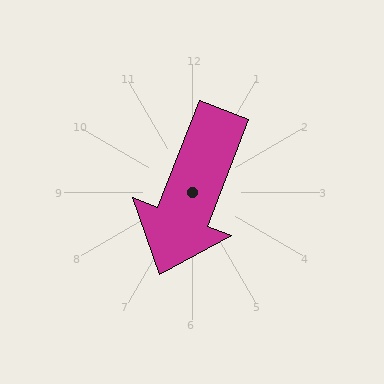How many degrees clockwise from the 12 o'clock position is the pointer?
Approximately 201 degrees.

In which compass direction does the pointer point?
South.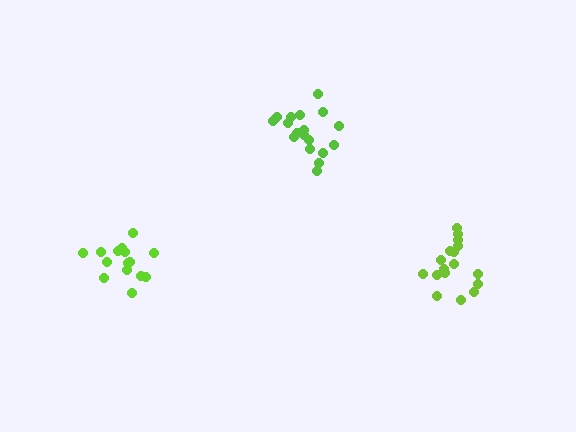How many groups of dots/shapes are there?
There are 3 groups.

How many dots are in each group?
Group 1: 17 dots, Group 2: 15 dots, Group 3: 18 dots (50 total).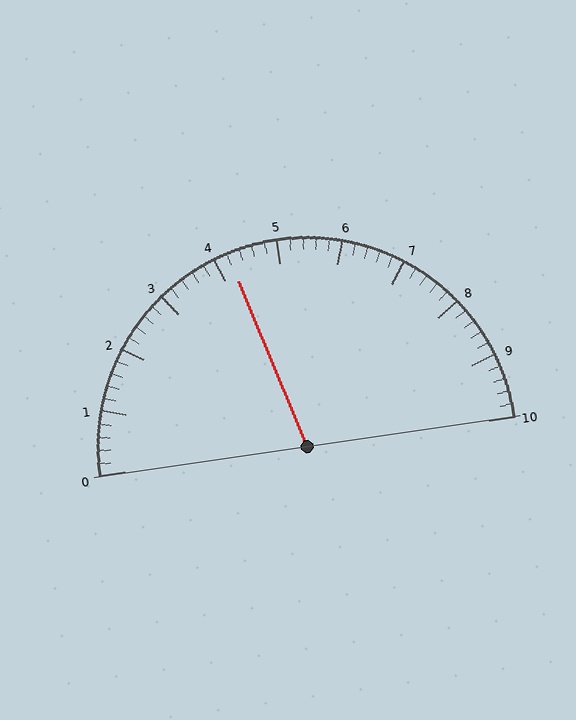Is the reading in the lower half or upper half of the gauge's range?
The reading is in the lower half of the range (0 to 10).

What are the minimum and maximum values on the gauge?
The gauge ranges from 0 to 10.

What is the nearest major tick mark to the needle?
The nearest major tick mark is 4.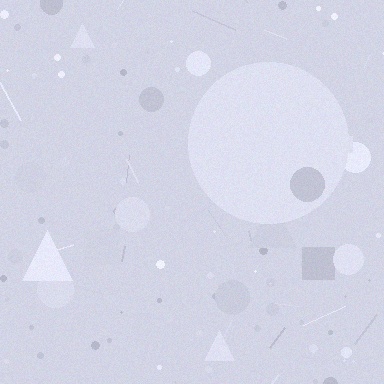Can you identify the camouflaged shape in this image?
The camouflaged shape is a circle.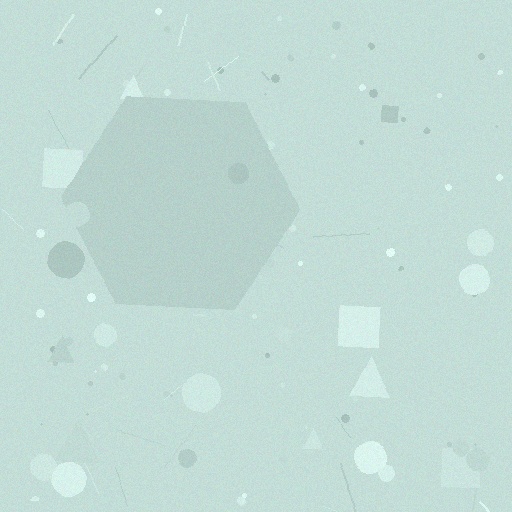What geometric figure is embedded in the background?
A hexagon is embedded in the background.